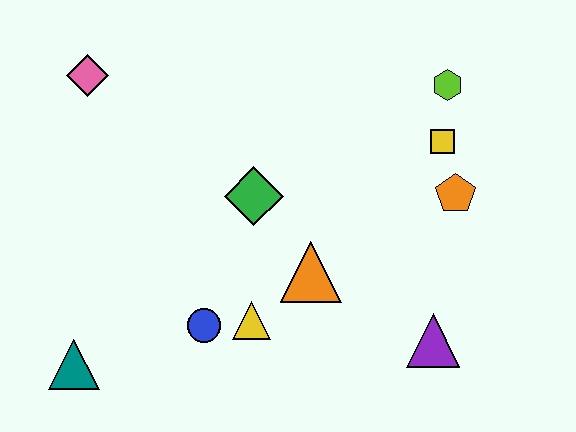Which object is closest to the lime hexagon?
The yellow square is closest to the lime hexagon.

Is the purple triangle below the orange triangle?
Yes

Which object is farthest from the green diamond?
The teal triangle is farthest from the green diamond.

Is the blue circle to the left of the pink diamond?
No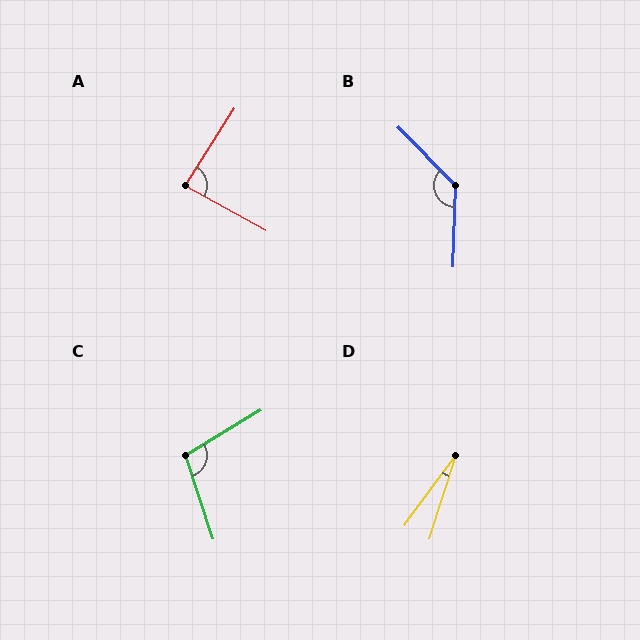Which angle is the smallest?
D, at approximately 18 degrees.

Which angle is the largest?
B, at approximately 134 degrees.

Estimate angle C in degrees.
Approximately 103 degrees.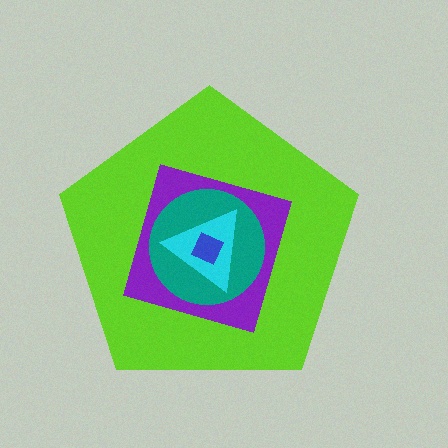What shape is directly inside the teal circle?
The cyan triangle.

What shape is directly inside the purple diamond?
The teal circle.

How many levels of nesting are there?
5.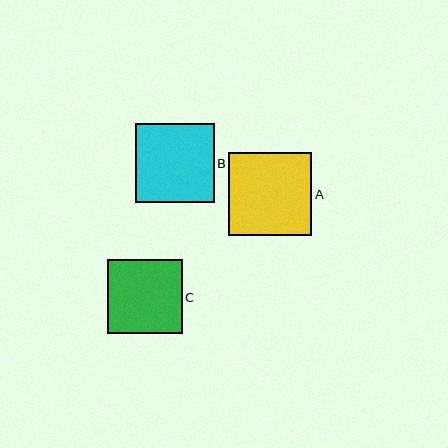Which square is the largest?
Square A is the largest with a size of approximately 83 pixels.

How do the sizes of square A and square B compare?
Square A and square B are approximately the same size.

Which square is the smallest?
Square C is the smallest with a size of approximately 74 pixels.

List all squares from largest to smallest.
From largest to smallest: A, B, C.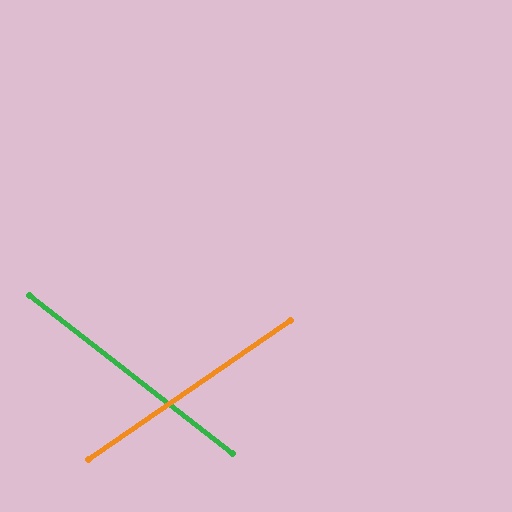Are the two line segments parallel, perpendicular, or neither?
Neither parallel nor perpendicular — they differ by about 72°.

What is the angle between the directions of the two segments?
Approximately 72 degrees.